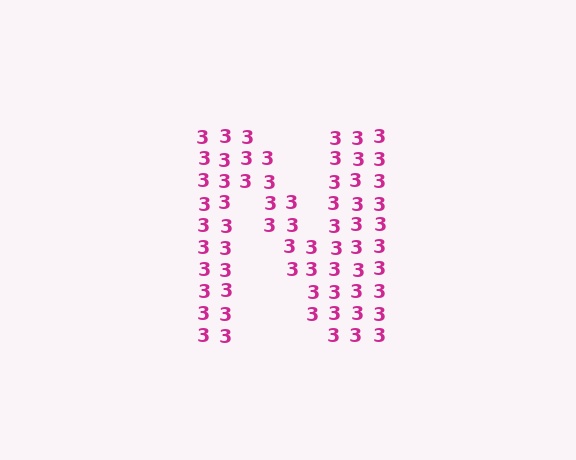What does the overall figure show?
The overall figure shows the letter N.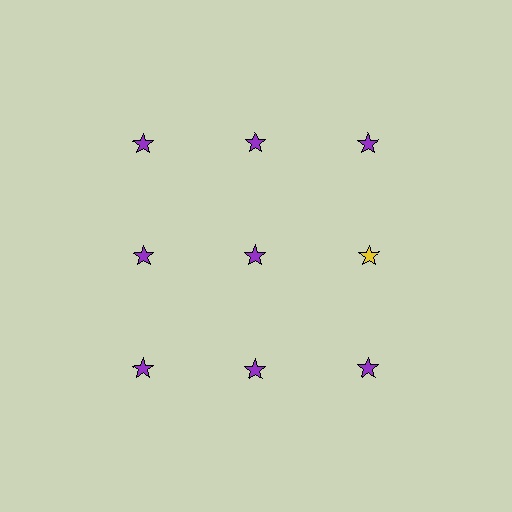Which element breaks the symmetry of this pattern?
The yellow star in the second row, center column breaks the symmetry. All other shapes are purple stars.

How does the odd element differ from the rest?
It has a different color: yellow instead of purple.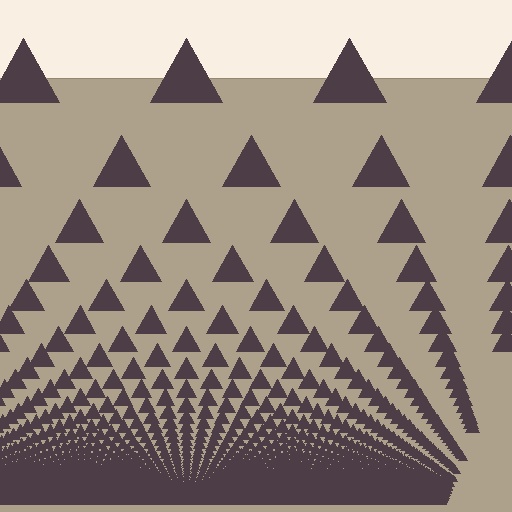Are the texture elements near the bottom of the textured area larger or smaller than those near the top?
Smaller. The gradient is inverted — elements near the bottom are smaller and denser.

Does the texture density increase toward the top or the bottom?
Density increases toward the bottom.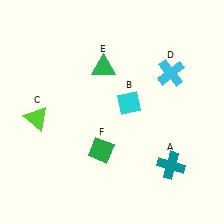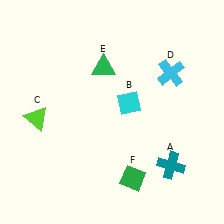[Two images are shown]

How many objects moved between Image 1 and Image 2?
1 object moved between the two images.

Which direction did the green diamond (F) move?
The green diamond (F) moved right.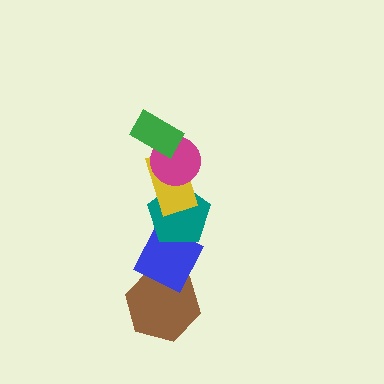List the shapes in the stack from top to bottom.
From top to bottom: the green rectangle, the magenta circle, the yellow rectangle, the teal pentagon, the blue diamond, the brown hexagon.